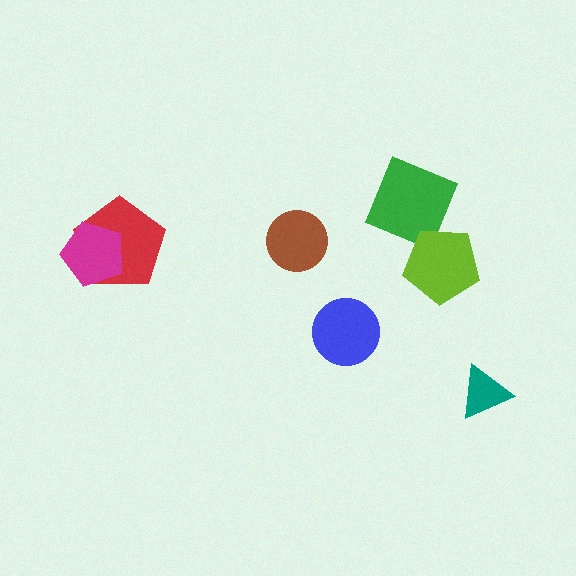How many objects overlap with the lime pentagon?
0 objects overlap with the lime pentagon.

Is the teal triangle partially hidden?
No, no other shape covers it.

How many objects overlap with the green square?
0 objects overlap with the green square.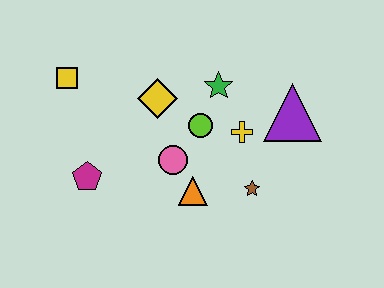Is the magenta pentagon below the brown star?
No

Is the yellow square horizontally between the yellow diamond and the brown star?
No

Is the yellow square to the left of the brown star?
Yes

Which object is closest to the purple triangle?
The yellow cross is closest to the purple triangle.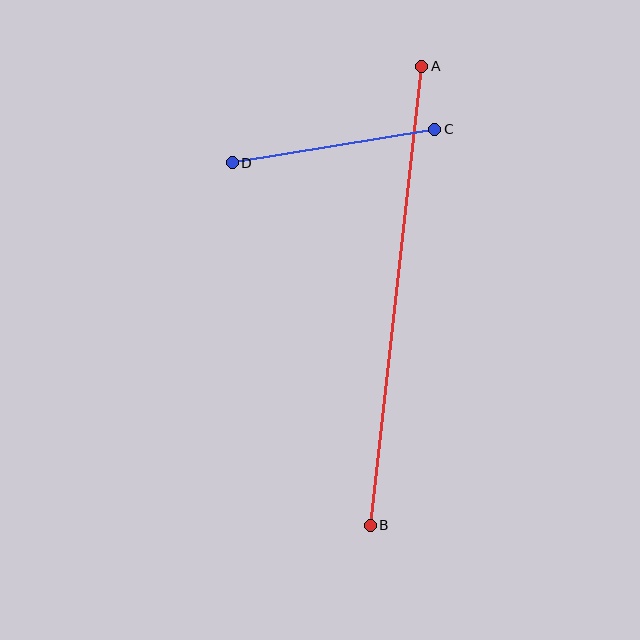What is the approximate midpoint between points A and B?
The midpoint is at approximately (396, 296) pixels.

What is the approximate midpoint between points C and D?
The midpoint is at approximately (334, 146) pixels.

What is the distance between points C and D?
The distance is approximately 205 pixels.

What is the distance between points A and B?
The distance is approximately 462 pixels.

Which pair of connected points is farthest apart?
Points A and B are farthest apart.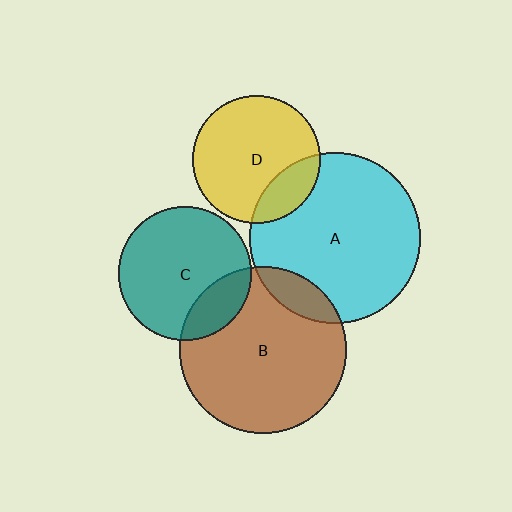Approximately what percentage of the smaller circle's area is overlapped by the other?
Approximately 20%.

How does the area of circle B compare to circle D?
Approximately 1.7 times.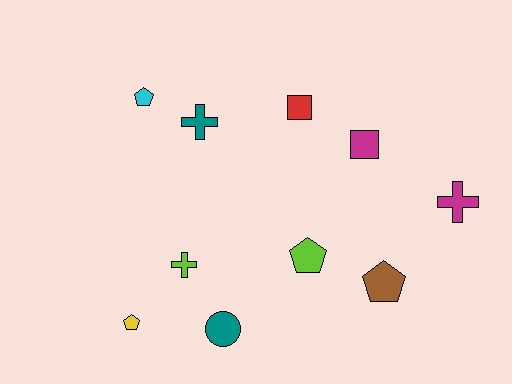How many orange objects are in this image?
There are no orange objects.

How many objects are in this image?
There are 10 objects.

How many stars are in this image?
There are no stars.